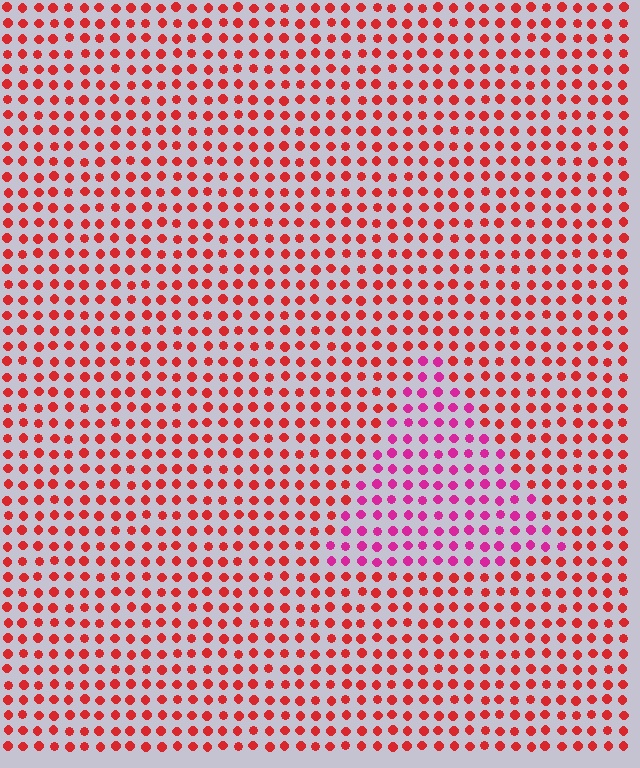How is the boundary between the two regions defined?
The boundary is defined purely by a slight shift in hue (about 38 degrees). Spacing, size, and orientation are identical on both sides.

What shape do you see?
I see a triangle.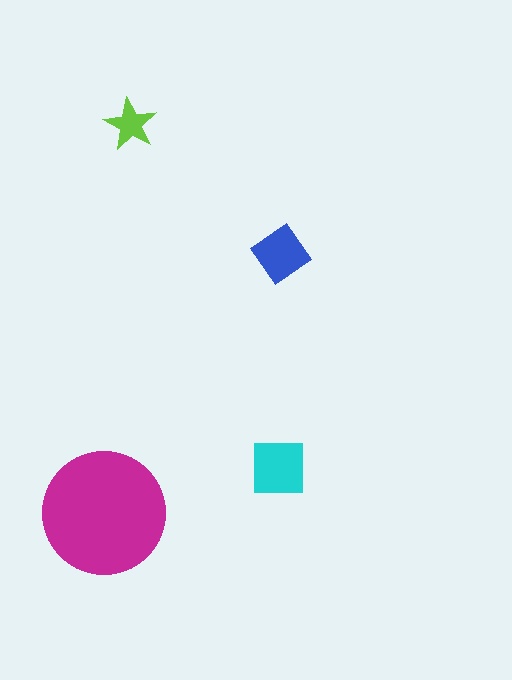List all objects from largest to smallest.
The magenta circle, the cyan square, the blue diamond, the lime star.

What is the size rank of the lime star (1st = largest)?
4th.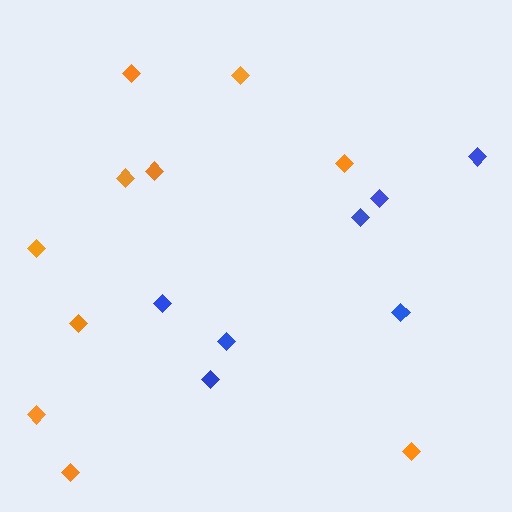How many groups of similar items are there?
There are 2 groups: one group of orange diamonds (10) and one group of blue diamonds (7).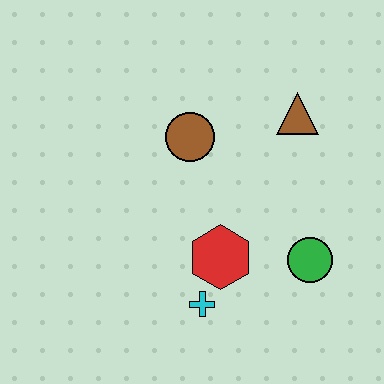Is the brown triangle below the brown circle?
No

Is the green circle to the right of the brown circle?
Yes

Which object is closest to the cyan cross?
The red hexagon is closest to the cyan cross.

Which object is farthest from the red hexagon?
The brown triangle is farthest from the red hexagon.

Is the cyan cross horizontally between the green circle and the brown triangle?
No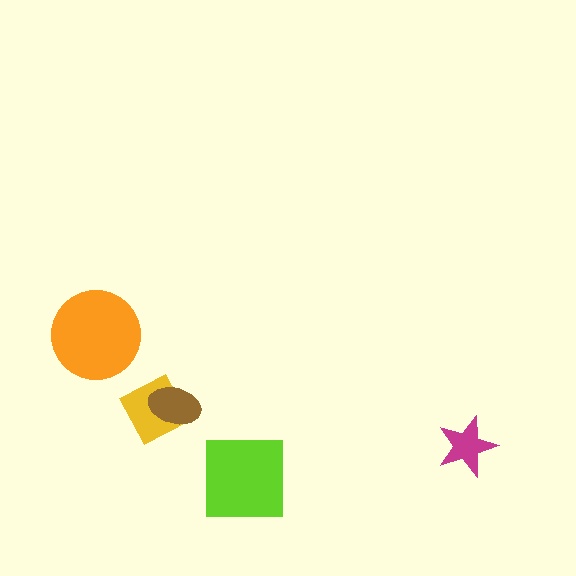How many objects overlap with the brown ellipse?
1 object overlaps with the brown ellipse.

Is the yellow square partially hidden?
Yes, it is partially covered by another shape.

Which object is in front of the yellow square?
The brown ellipse is in front of the yellow square.